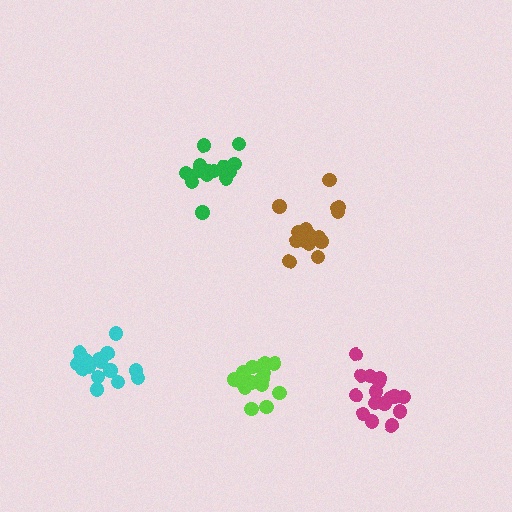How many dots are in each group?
Group 1: 17 dots, Group 2: 17 dots, Group 3: 16 dots, Group 4: 17 dots, Group 5: 16 dots (83 total).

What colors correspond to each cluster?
The clusters are colored: lime, brown, green, magenta, cyan.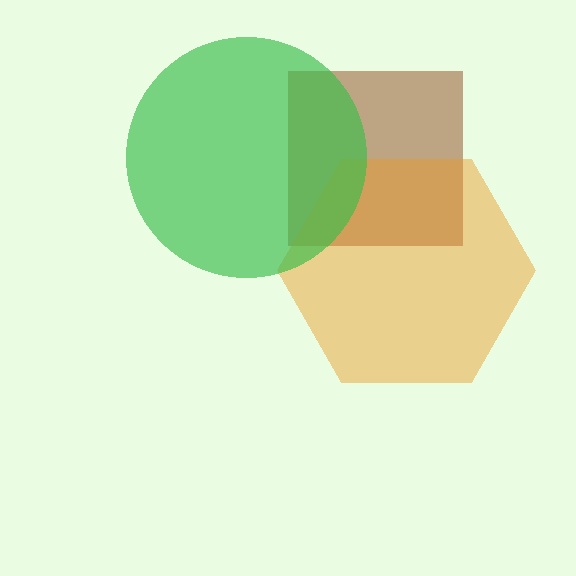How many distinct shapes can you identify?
There are 3 distinct shapes: a brown square, an orange hexagon, a green circle.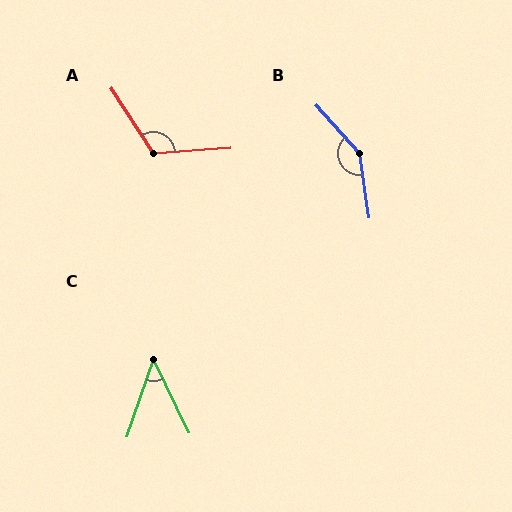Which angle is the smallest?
C, at approximately 45 degrees.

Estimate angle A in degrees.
Approximately 119 degrees.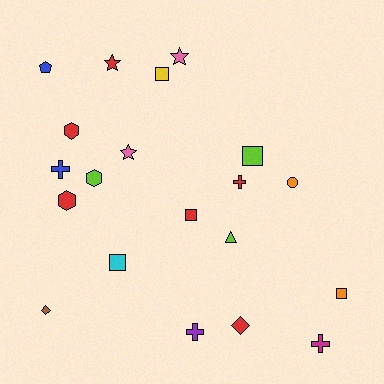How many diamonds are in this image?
There are 2 diamonds.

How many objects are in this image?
There are 20 objects.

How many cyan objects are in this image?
There is 1 cyan object.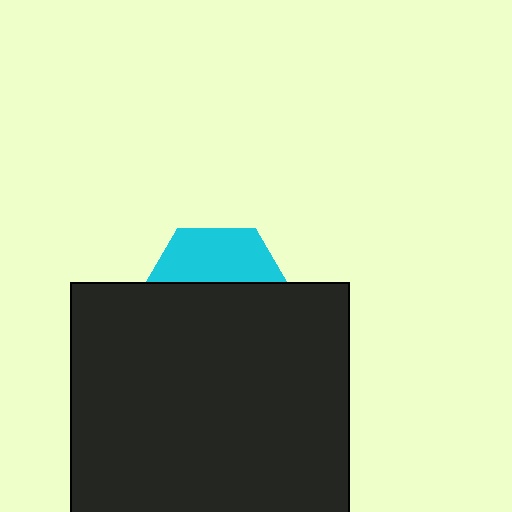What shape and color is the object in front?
The object in front is a black rectangle.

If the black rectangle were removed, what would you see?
You would see the complete cyan hexagon.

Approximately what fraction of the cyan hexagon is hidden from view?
Roughly 63% of the cyan hexagon is hidden behind the black rectangle.